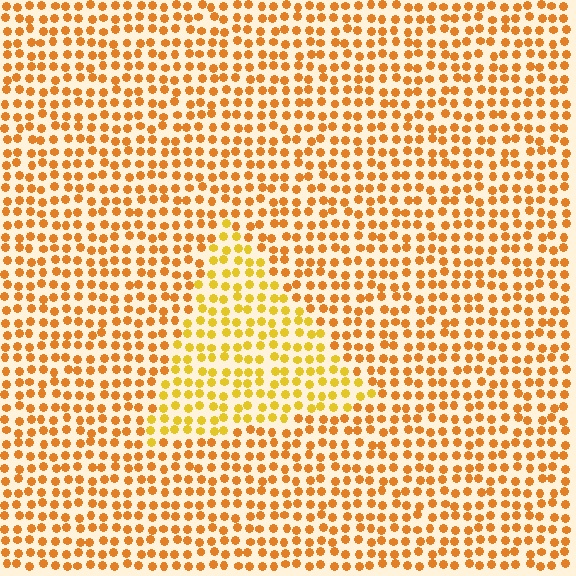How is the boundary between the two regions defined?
The boundary is defined purely by a slight shift in hue (about 23 degrees). Spacing, size, and orientation are identical on both sides.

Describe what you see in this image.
The image is filled with small orange elements in a uniform arrangement. A triangle-shaped region is visible where the elements are tinted to a slightly different hue, forming a subtle color boundary.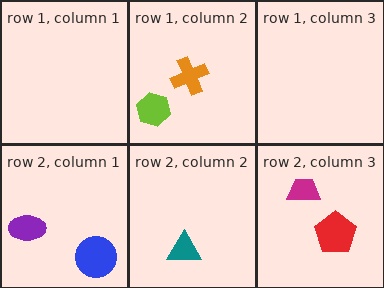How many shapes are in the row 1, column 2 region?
2.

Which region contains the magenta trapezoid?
The row 2, column 3 region.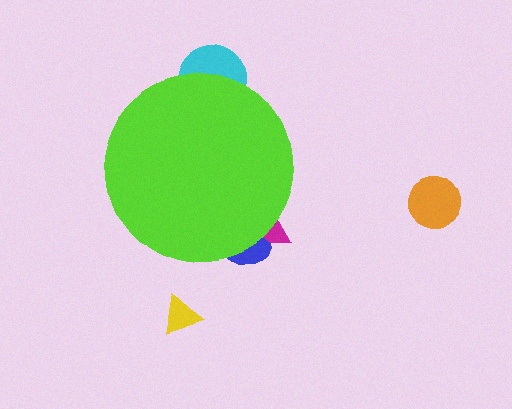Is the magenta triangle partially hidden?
Yes, the magenta triangle is partially hidden behind the lime circle.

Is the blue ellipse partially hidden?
Yes, the blue ellipse is partially hidden behind the lime circle.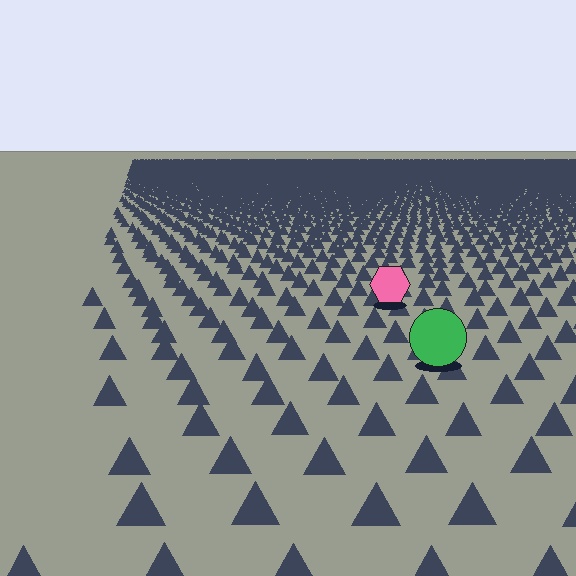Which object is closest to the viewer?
The green circle is closest. The texture marks near it are larger and more spread out.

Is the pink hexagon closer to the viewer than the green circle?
No. The green circle is closer — you can tell from the texture gradient: the ground texture is coarser near it.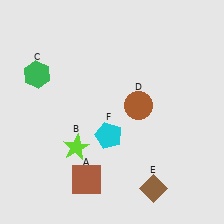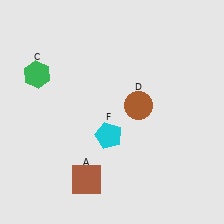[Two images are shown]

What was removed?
The brown diamond (E), the lime star (B) were removed in Image 2.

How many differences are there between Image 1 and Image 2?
There are 2 differences between the two images.